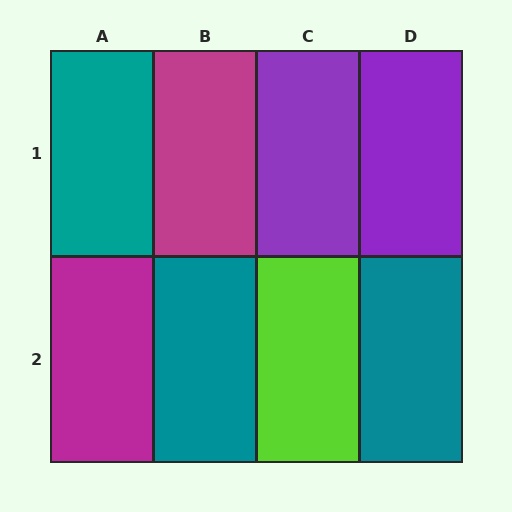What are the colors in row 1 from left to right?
Teal, magenta, purple, purple.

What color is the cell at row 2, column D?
Teal.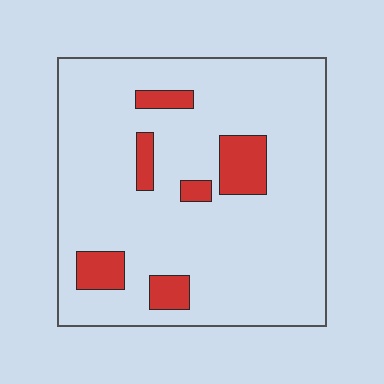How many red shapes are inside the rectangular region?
6.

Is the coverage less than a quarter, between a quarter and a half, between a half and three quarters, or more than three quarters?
Less than a quarter.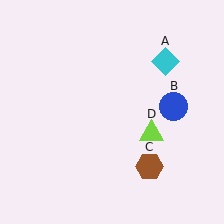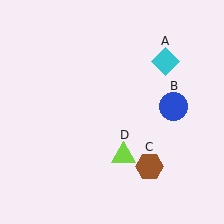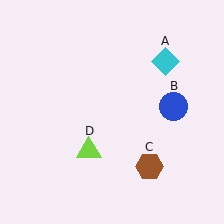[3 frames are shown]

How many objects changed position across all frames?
1 object changed position: lime triangle (object D).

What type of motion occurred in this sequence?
The lime triangle (object D) rotated clockwise around the center of the scene.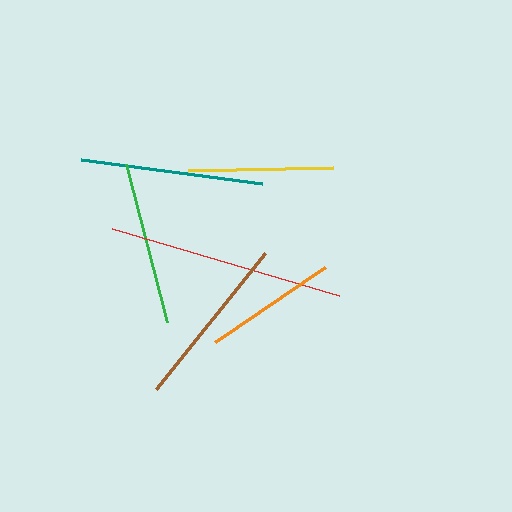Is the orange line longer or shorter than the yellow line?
The yellow line is longer than the orange line.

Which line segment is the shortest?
The orange line is the shortest at approximately 133 pixels.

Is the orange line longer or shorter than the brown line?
The brown line is longer than the orange line.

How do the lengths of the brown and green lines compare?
The brown and green lines are approximately the same length.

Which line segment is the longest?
The red line is the longest at approximately 236 pixels.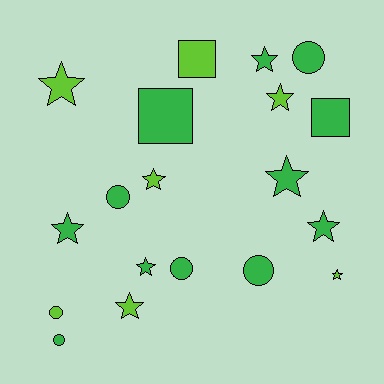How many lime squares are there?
There is 1 lime square.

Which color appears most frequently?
Green, with 12 objects.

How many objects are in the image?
There are 19 objects.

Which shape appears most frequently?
Star, with 10 objects.